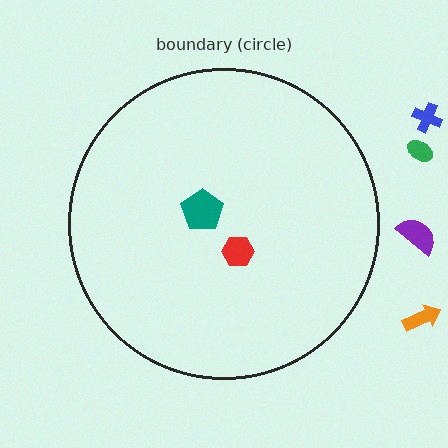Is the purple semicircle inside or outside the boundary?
Outside.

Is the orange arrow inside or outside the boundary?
Outside.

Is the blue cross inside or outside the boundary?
Outside.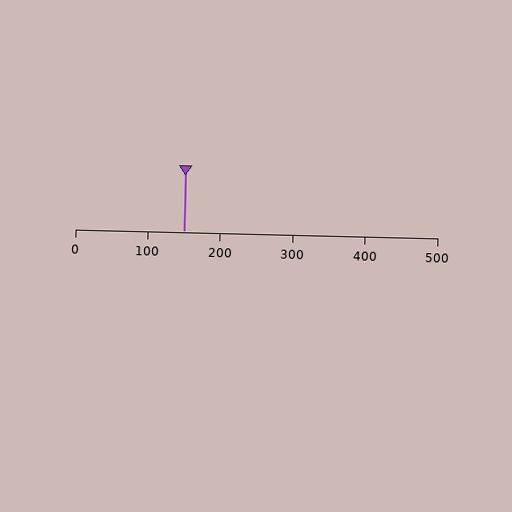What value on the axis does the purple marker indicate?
The marker indicates approximately 150.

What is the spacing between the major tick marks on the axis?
The major ticks are spaced 100 apart.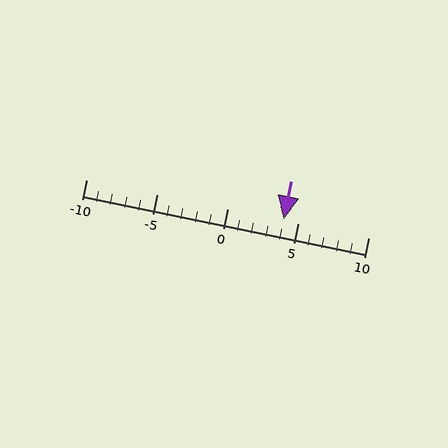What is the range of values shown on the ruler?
The ruler shows values from -10 to 10.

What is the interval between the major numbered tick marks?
The major tick marks are spaced 5 units apart.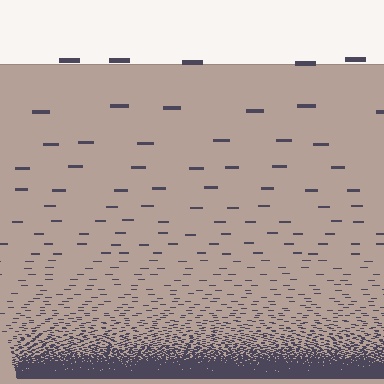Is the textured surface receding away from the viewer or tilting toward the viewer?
The surface appears to tilt toward the viewer. Texture elements get larger and sparser toward the top.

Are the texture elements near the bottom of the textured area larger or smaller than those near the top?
Smaller. The gradient is inverted — elements near the bottom are smaller and denser.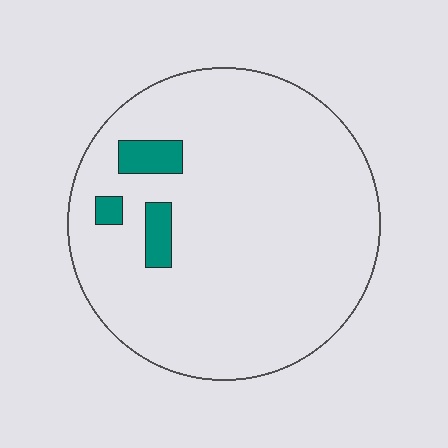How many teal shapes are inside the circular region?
3.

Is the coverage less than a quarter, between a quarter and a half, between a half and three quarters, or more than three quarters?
Less than a quarter.